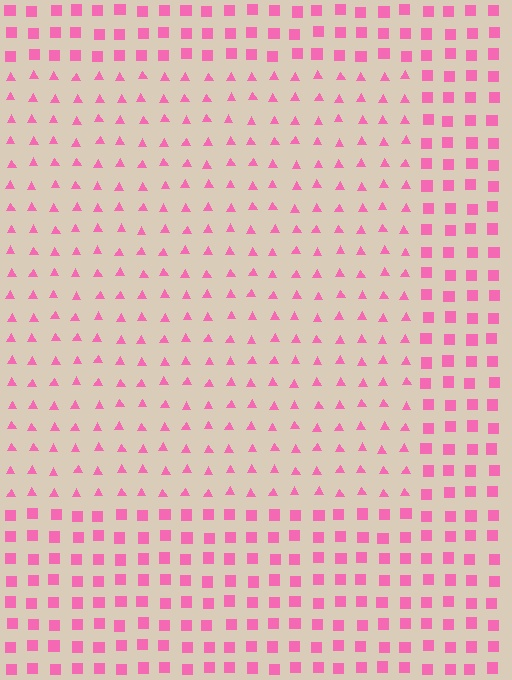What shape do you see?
I see a rectangle.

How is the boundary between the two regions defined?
The boundary is defined by a change in element shape: triangles inside vs. squares outside. All elements share the same color and spacing.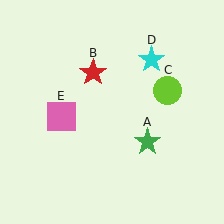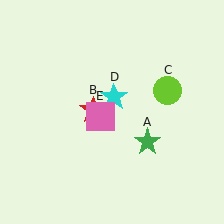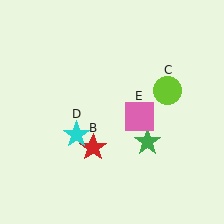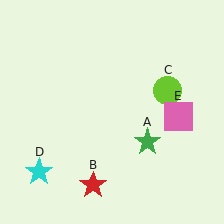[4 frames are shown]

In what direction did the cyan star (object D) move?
The cyan star (object D) moved down and to the left.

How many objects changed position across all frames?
3 objects changed position: red star (object B), cyan star (object D), pink square (object E).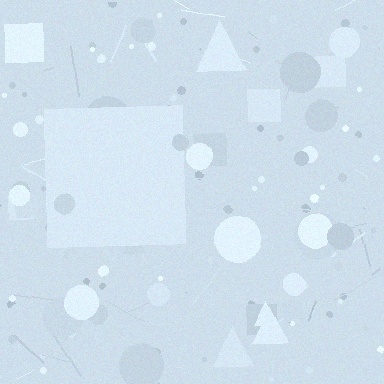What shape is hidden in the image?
A square is hidden in the image.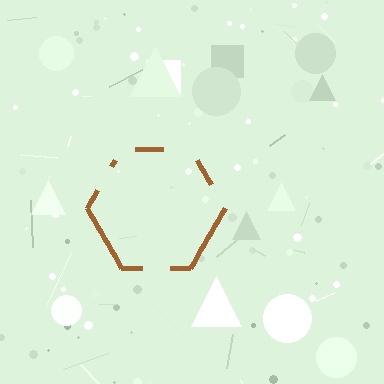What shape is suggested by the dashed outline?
The dashed outline suggests a hexagon.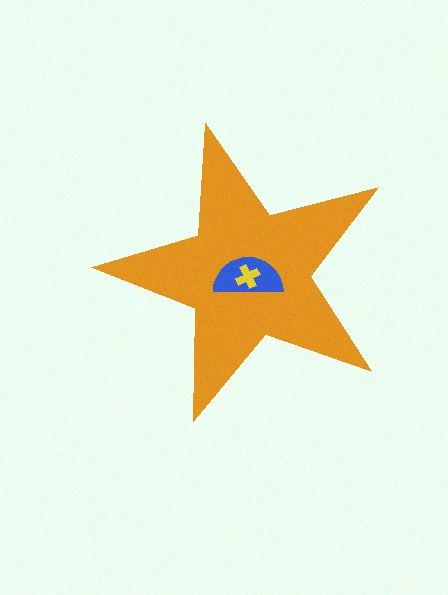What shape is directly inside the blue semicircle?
The yellow cross.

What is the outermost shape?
The orange star.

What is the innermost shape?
The yellow cross.